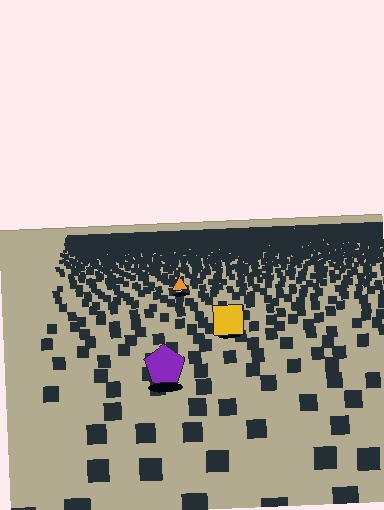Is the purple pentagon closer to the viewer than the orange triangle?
Yes. The purple pentagon is closer — you can tell from the texture gradient: the ground texture is coarser near it.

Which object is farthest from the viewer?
The orange triangle is farthest from the viewer. It appears smaller and the ground texture around it is denser.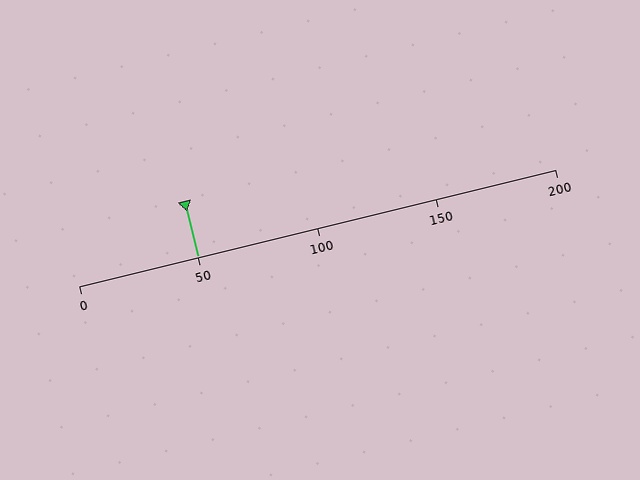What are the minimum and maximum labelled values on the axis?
The axis runs from 0 to 200.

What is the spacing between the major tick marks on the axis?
The major ticks are spaced 50 apart.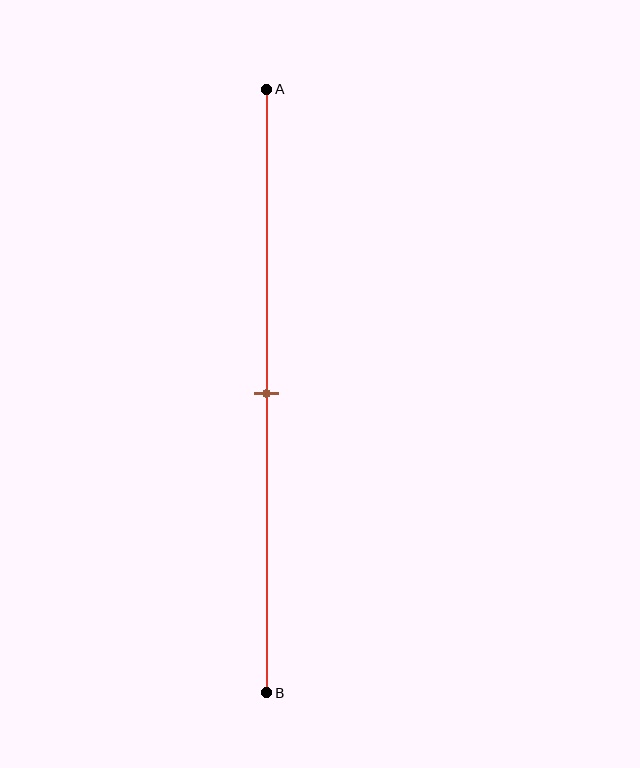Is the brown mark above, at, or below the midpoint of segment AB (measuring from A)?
The brown mark is approximately at the midpoint of segment AB.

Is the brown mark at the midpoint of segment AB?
Yes, the mark is approximately at the midpoint.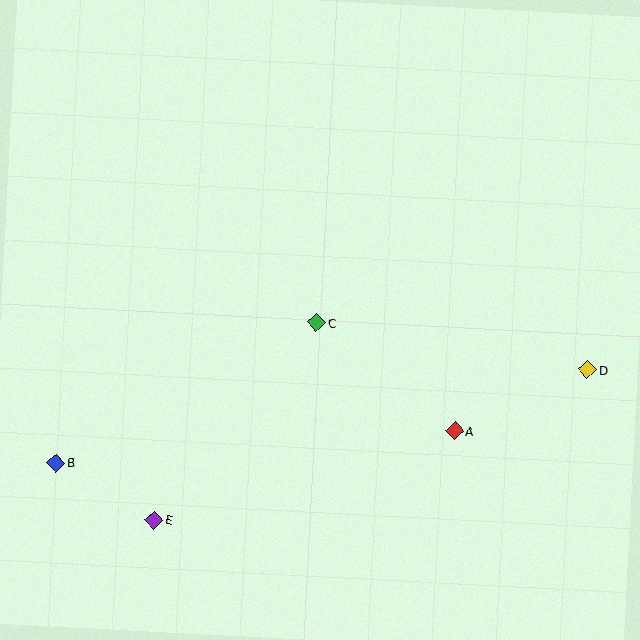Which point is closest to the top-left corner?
Point C is closest to the top-left corner.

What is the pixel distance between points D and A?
The distance between D and A is 146 pixels.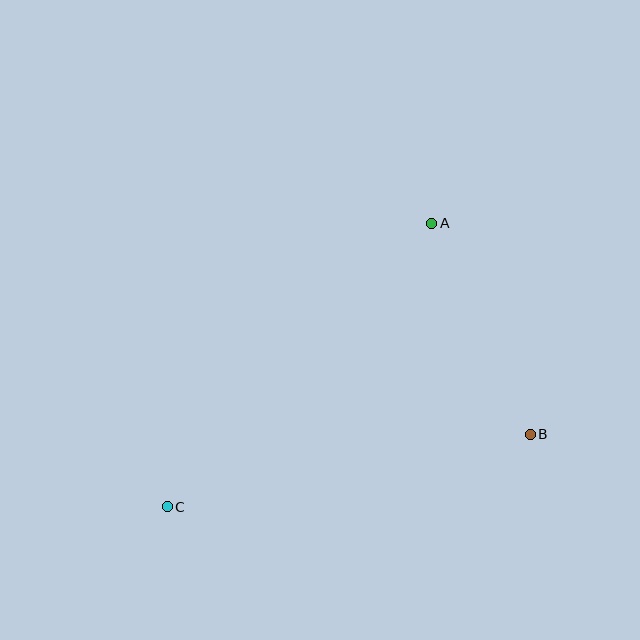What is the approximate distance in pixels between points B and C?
The distance between B and C is approximately 370 pixels.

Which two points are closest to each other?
Points A and B are closest to each other.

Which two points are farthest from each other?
Points A and C are farthest from each other.